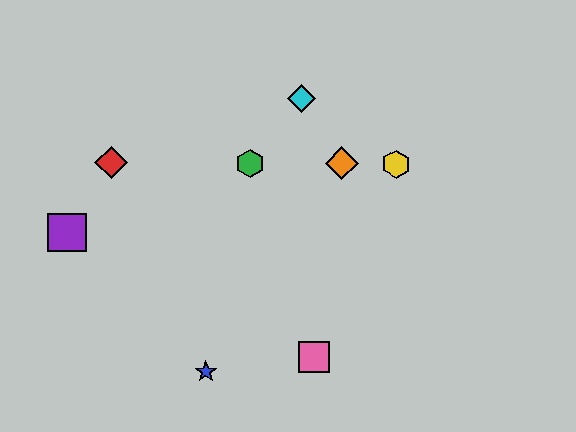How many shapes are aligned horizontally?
4 shapes (the red diamond, the green hexagon, the yellow hexagon, the orange diamond) are aligned horizontally.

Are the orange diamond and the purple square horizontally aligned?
No, the orange diamond is at y≈164 and the purple square is at y≈232.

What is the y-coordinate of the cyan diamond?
The cyan diamond is at y≈99.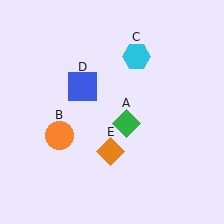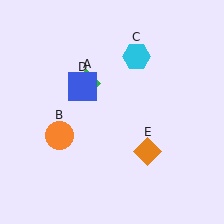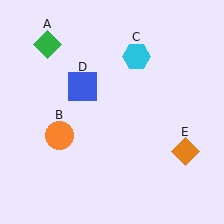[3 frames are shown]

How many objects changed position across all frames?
2 objects changed position: green diamond (object A), orange diamond (object E).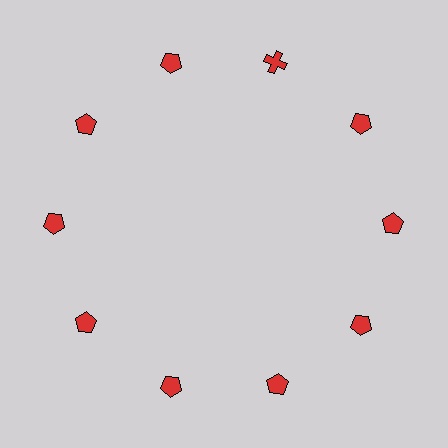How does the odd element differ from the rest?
It has a different shape: cross instead of pentagon.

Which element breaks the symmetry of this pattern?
The red cross at roughly the 1 o'clock position breaks the symmetry. All other shapes are red pentagons.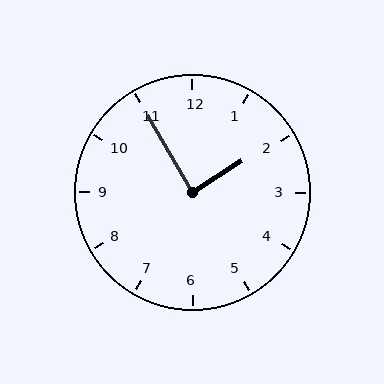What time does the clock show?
1:55.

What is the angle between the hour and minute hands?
Approximately 88 degrees.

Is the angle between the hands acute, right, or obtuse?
It is right.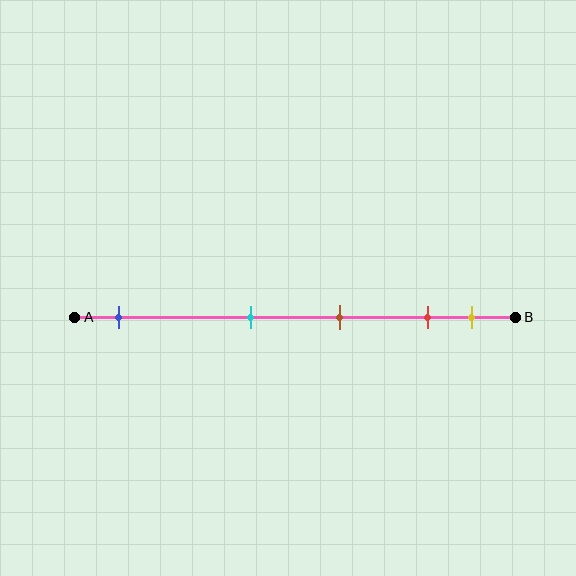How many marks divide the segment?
There are 5 marks dividing the segment.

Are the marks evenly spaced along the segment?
No, the marks are not evenly spaced.